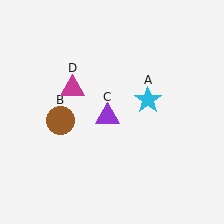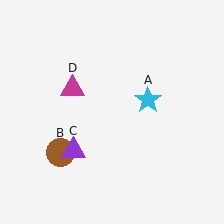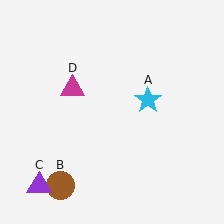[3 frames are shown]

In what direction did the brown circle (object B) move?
The brown circle (object B) moved down.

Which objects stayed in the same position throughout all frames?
Cyan star (object A) and magenta triangle (object D) remained stationary.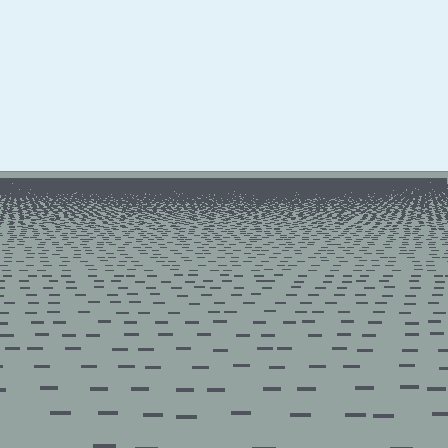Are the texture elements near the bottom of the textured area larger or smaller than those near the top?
Larger. Near the bottom, elements are closer to the viewer and appear at a bigger on-screen size.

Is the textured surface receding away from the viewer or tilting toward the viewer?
The surface is receding away from the viewer. Texture elements get smaller and denser toward the top.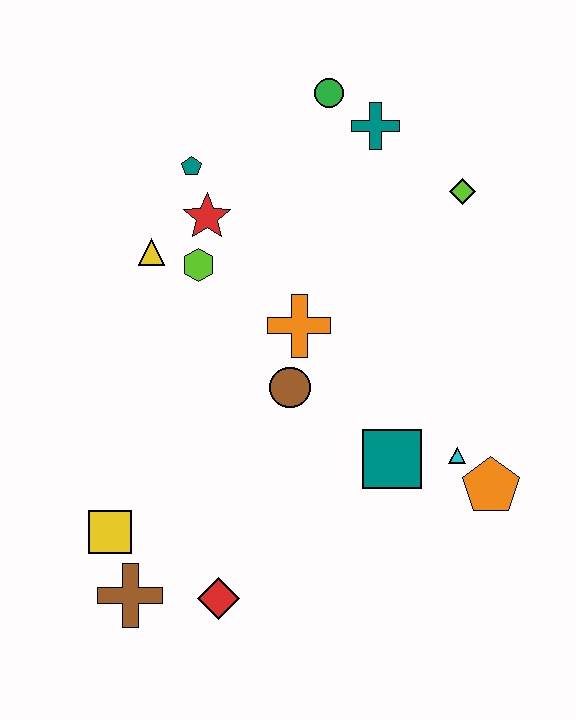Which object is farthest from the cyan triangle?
The teal pentagon is farthest from the cyan triangle.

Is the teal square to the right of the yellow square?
Yes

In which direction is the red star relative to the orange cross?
The red star is above the orange cross.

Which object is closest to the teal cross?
The green circle is closest to the teal cross.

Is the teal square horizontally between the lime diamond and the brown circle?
Yes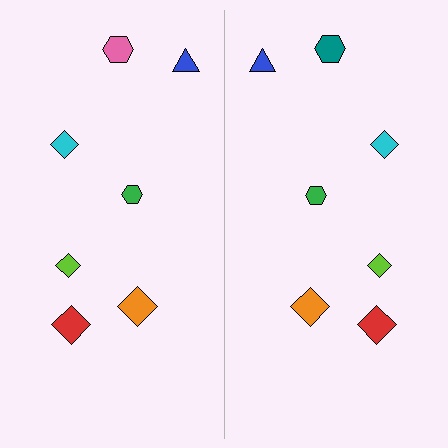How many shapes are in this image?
There are 14 shapes in this image.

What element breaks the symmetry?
The teal hexagon on the right side breaks the symmetry — its mirror counterpart is pink.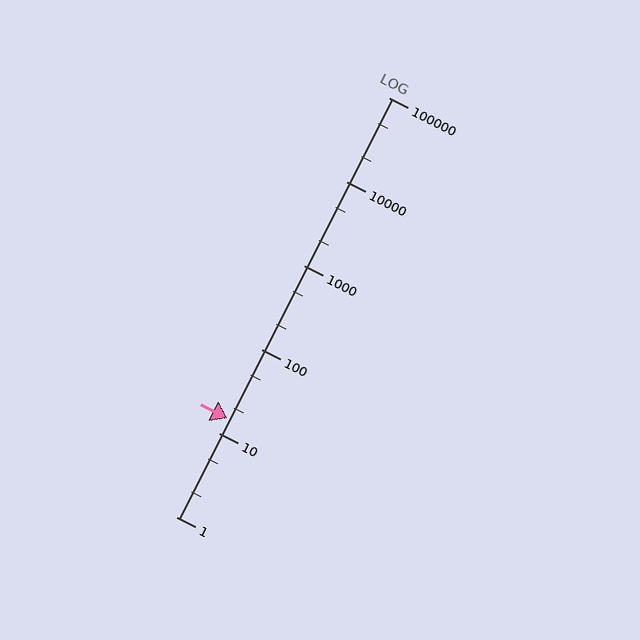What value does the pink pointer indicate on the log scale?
The pointer indicates approximately 15.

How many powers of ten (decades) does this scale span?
The scale spans 5 decades, from 1 to 100000.